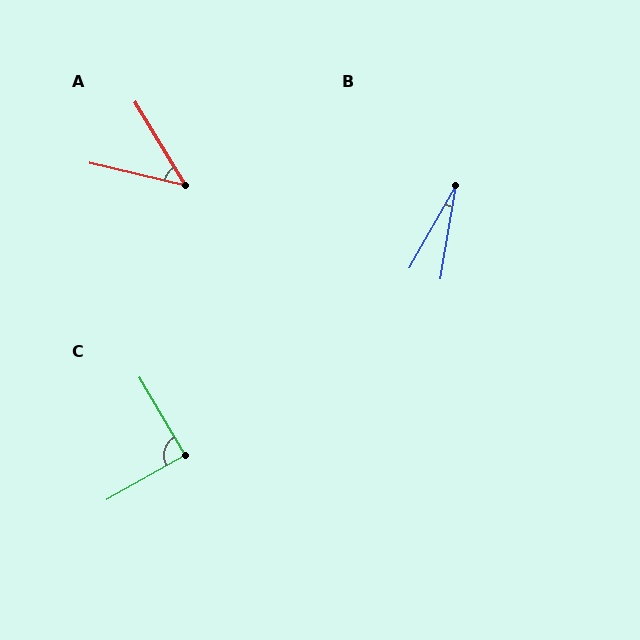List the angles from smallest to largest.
B (20°), A (45°), C (89°).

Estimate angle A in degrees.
Approximately 45 degrees.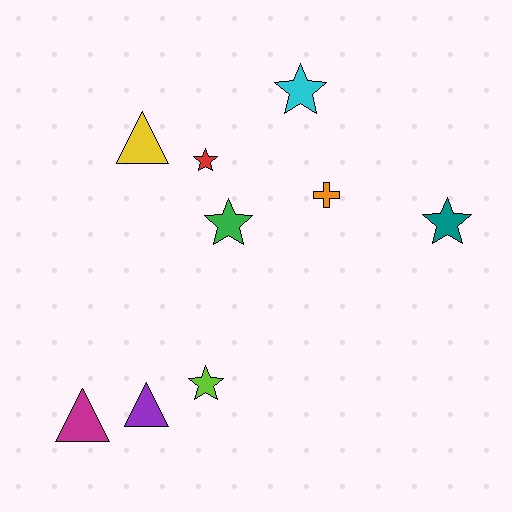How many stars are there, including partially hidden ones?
There are 5 stars.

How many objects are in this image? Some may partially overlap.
There are 9 objects.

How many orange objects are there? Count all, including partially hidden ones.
There is 1 orange object.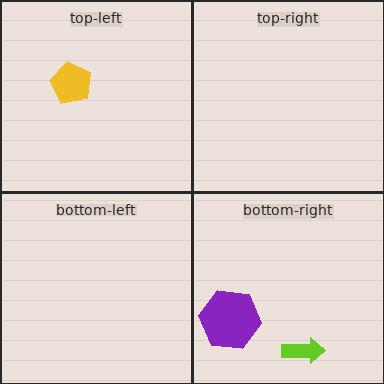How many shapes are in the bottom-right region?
2.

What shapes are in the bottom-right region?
The purple hexagon, the lime arrow.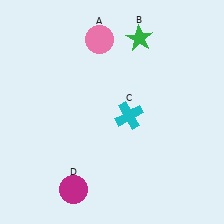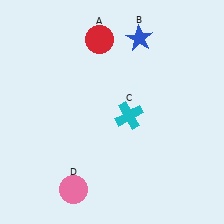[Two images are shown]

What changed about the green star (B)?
In Image 1, B is green. In Image 2, it changed to blue.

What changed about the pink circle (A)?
In Image 1, A is pink. In Image 2, it changed to red.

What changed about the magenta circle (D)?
In Image 1, D is magenta. In Image 2, it changed to pink.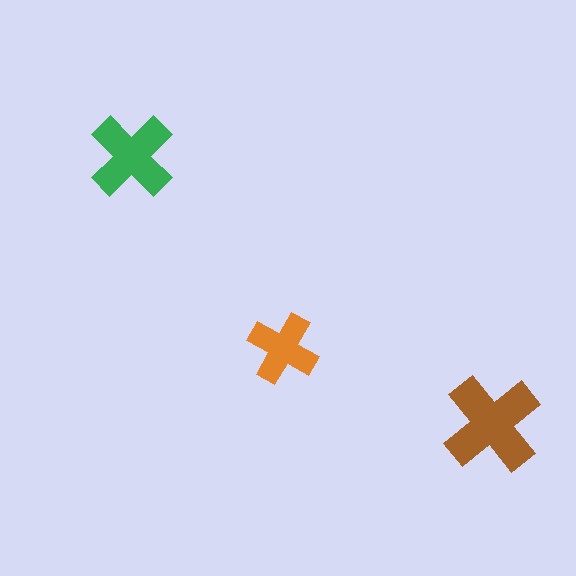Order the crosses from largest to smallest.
the brown one, the green one, the orange one.